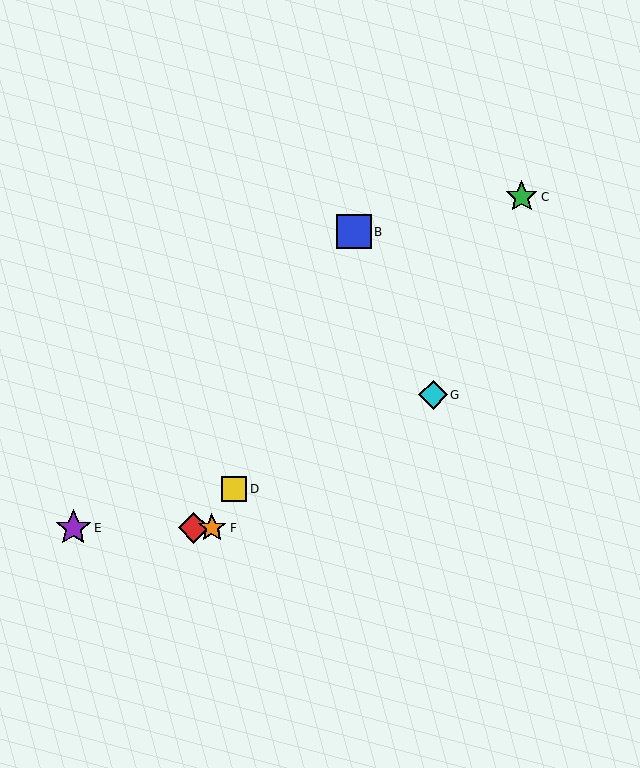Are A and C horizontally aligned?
No, A is at y≈528 and C is at y≈197.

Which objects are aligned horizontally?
Objects A, E, F are aligned horizontally.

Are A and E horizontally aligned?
Yes, both are at y≈528.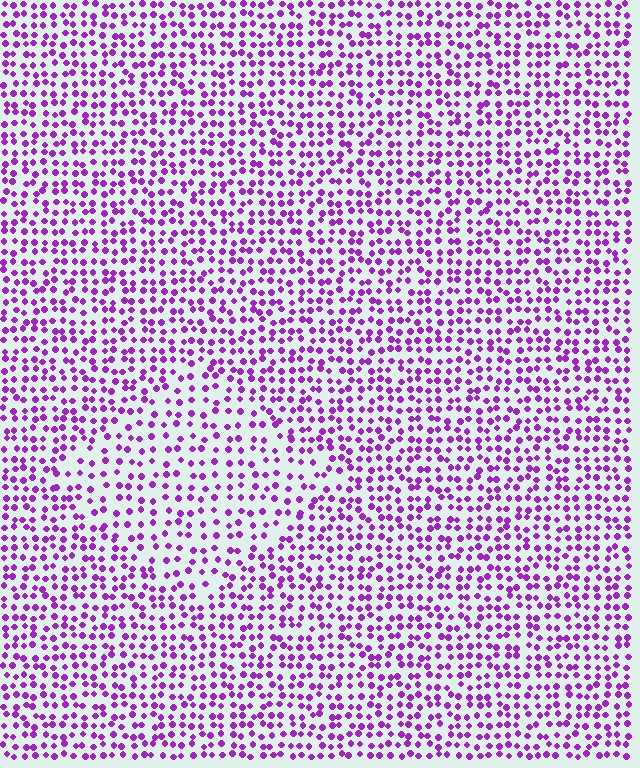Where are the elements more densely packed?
The elements are more densely packed outside the diamond boundary.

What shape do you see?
I see a diamond.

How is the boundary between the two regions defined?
The boundary is defined by a change in element density (approximately 1.6x ratio). All elements are the same color, size, and shape.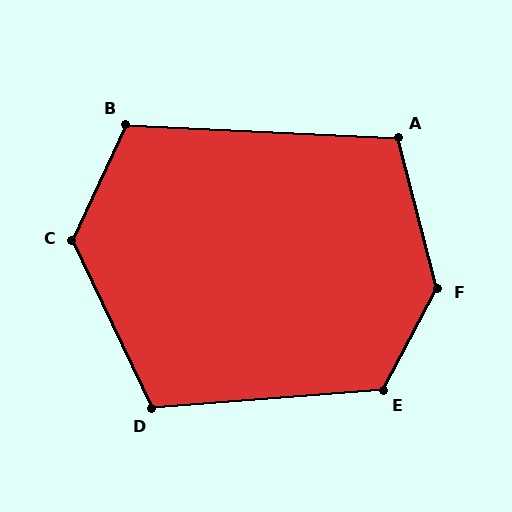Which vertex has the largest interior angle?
F, at approximately 137 degrees.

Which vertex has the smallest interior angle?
A, at approximately 107 degrees.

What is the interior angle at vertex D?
Approximately 111 degrees (obtuse).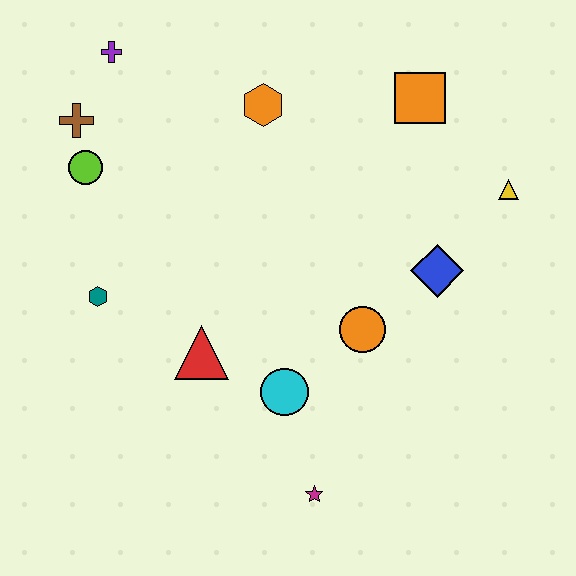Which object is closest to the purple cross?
The brown cross is closest to the purple cross.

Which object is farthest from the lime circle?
The yellow triangle is farthest from the lime circle.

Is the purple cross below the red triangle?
No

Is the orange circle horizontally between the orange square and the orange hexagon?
Yes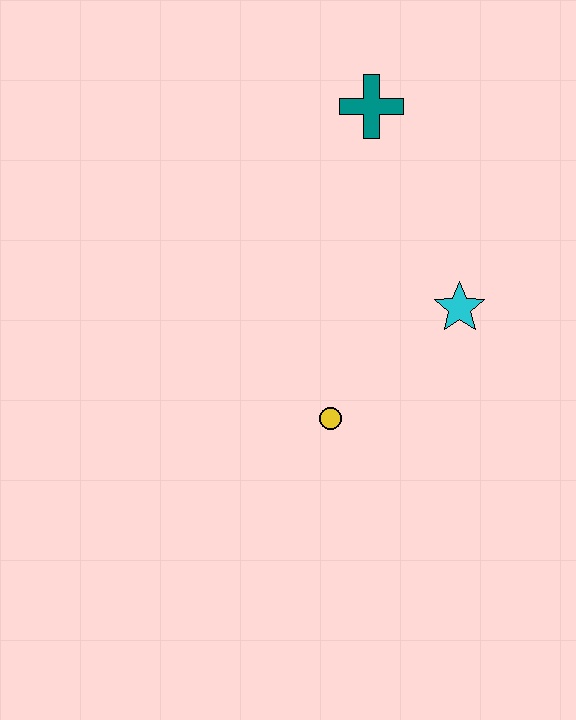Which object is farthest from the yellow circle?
The teal cross is farthest from the yellow circle.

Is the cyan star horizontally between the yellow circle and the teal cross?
No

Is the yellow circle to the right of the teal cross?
No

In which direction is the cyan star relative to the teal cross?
The cyan star is below the teal cross.